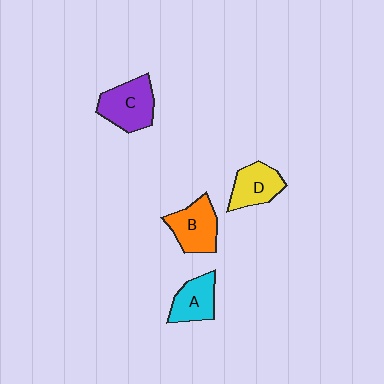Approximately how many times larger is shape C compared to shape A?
Approximately 1.4 times.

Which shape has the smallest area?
Shape A (cyan).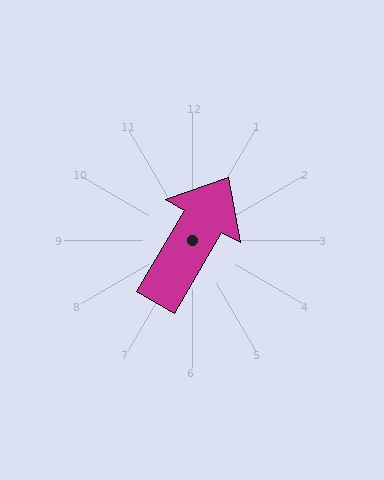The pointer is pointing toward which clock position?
Roughly 1 o'clock.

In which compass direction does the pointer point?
Northeast.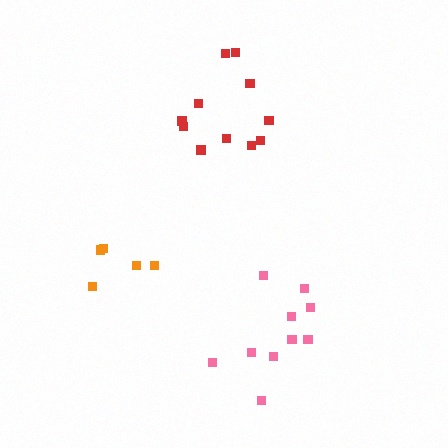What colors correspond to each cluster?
The clusters are colored: red, pink, orange.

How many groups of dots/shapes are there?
There are 3 groups.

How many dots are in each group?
Group 1: 11 dots, Group 2: 10 dots, Group 3: 5 dots (26 total).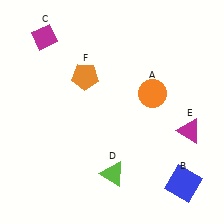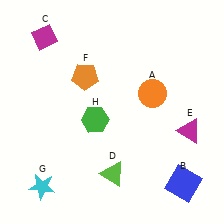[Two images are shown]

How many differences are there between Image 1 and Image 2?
There are 2 differences between the two images.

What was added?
A cyan star (G), a green hexagon (H) were added in Image 2.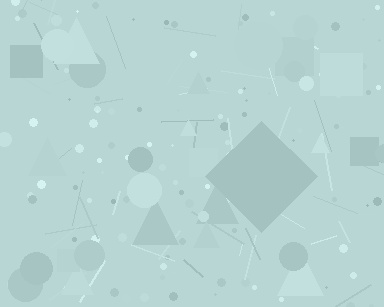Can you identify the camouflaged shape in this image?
The camouflaged shape is a diamond.